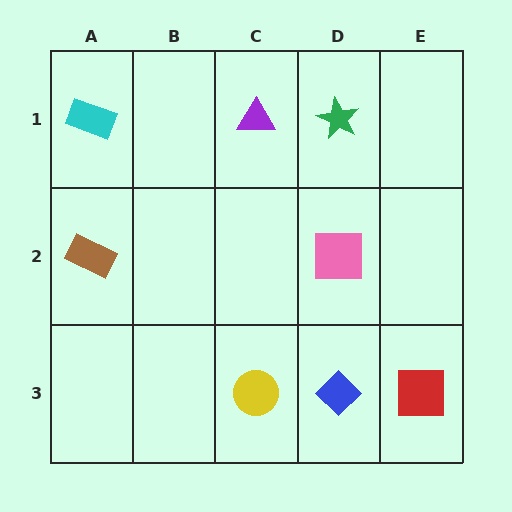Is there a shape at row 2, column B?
No, that cell is empty.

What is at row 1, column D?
A green star.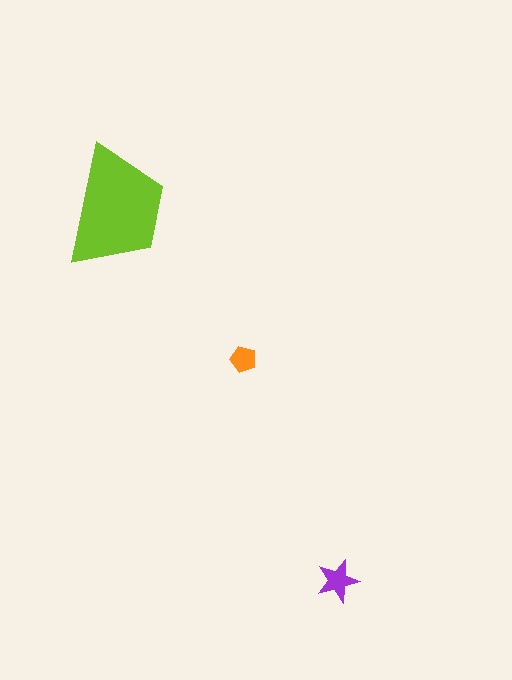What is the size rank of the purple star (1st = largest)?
2nd.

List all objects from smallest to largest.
The orange pentagon, the purple star, the lime trapezoid.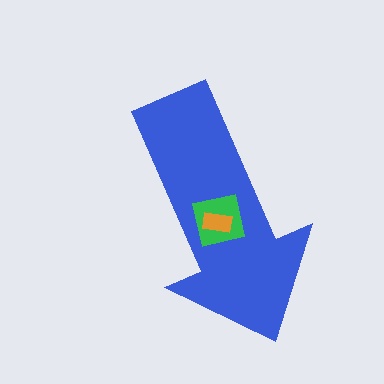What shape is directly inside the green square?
The orange rectangle.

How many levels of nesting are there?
3.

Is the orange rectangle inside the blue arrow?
Yes.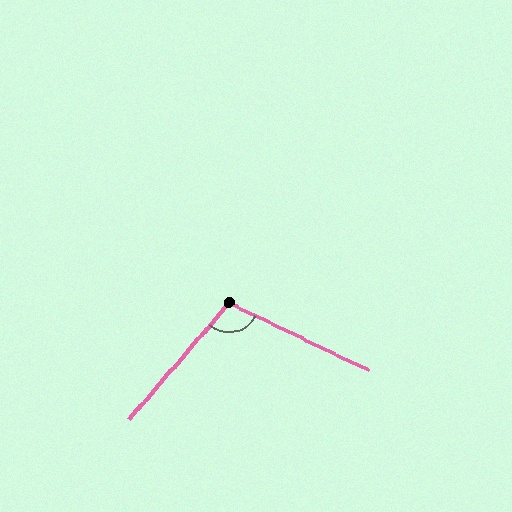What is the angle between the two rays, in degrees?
Approximately 105 degrees.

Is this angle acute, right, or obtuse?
It is obtuse.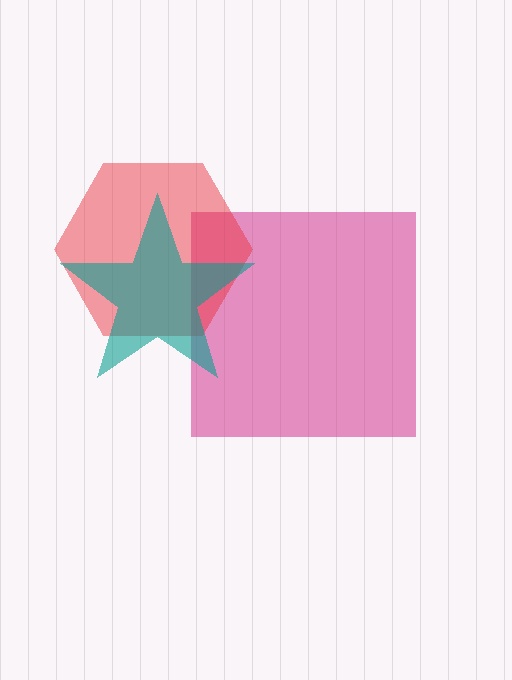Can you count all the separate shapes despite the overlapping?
Yes, there are 3 separate shapes.